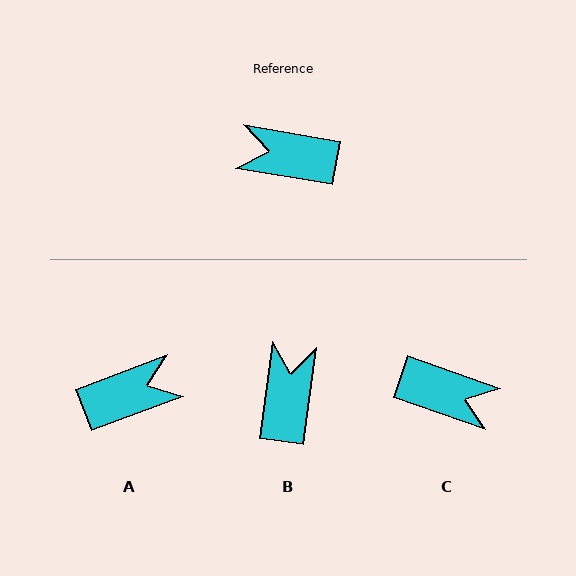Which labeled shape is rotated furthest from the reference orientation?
C, about 171 degrees away.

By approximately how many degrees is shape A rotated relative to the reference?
Approximately 150 degrees clockwise.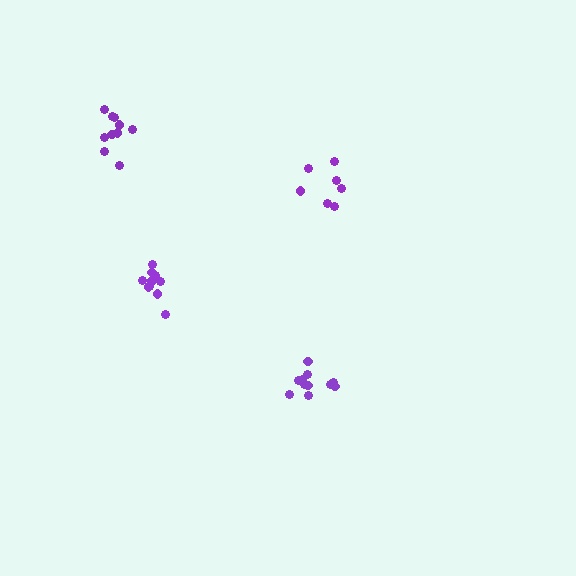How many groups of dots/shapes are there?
There are 4 groups.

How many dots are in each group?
Group 1: 7 dots, Group 2: 11 dots, Group 3: 10 dots, Group 4: 10 dots (38 total).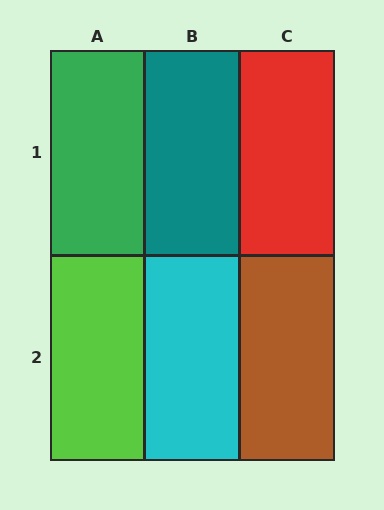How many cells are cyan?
1 cell is cyan.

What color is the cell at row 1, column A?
Green.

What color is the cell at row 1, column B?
Teal.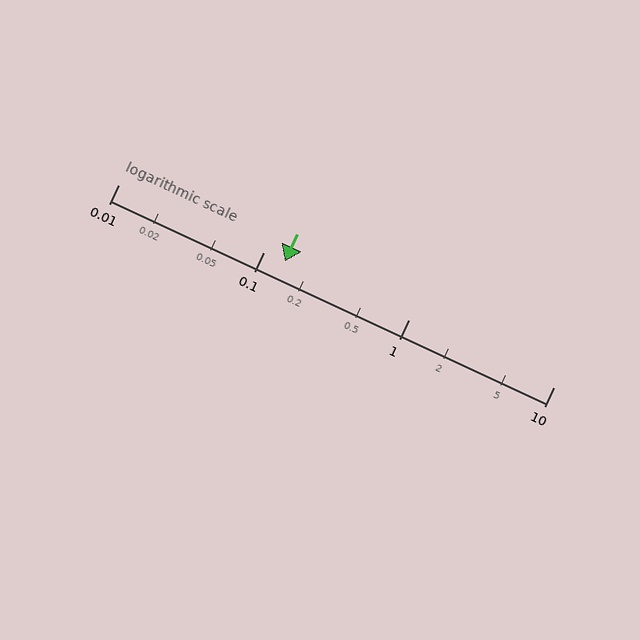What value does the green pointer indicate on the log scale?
The pointer indicates approximately 0.14.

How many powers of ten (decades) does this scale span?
The scale spans 3 decades, from 0.01 to 10.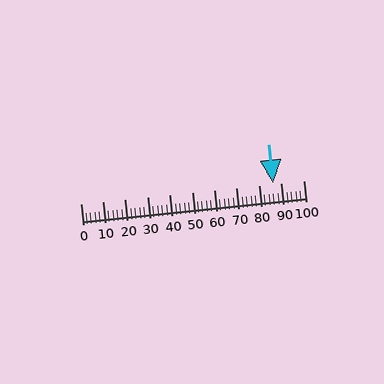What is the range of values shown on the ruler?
The ruler shows values from 0 to 100.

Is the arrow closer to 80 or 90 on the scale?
The arrow is closer to 90.